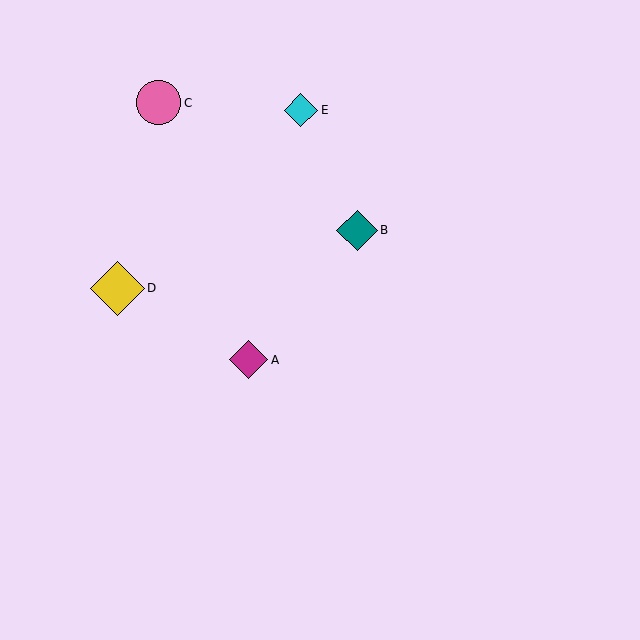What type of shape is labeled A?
Shape A is a magenta diamond.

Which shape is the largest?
The yellow diamond (labeled D) is the largest.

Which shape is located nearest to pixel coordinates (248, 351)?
The magenta diamond (labeled A) at (249, 360) is nearest to that location.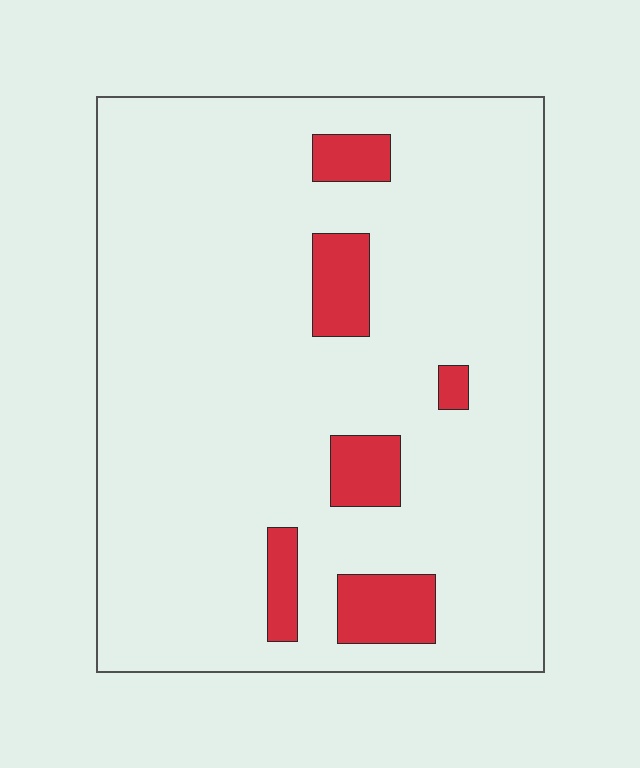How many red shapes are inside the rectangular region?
6.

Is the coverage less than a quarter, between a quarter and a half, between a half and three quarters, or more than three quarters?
Less than a quarter.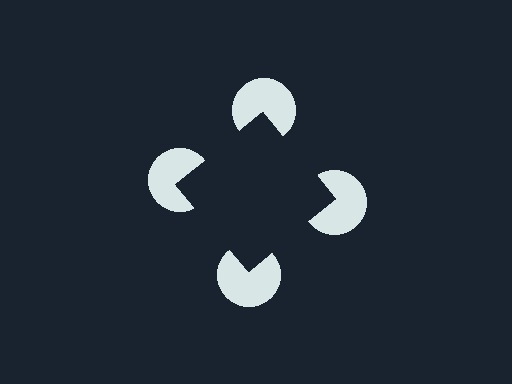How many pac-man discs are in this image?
There are 4 — one at each vertex of the illusory square.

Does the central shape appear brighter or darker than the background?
It typically appears slightly darker than the background, even though no actual brightness change is drawn.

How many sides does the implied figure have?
4 sides.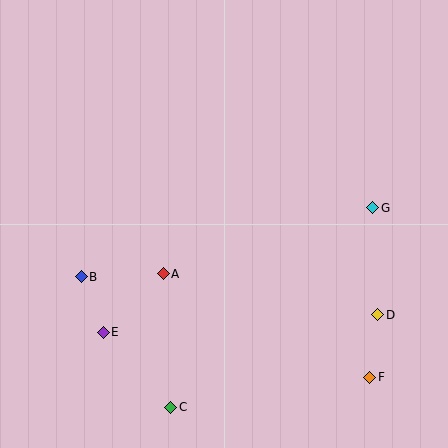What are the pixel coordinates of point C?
Point C is at (171, 407).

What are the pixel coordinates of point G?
Point G is at (373, 208).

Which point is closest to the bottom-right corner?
Point F is closest to the bottom-right corner.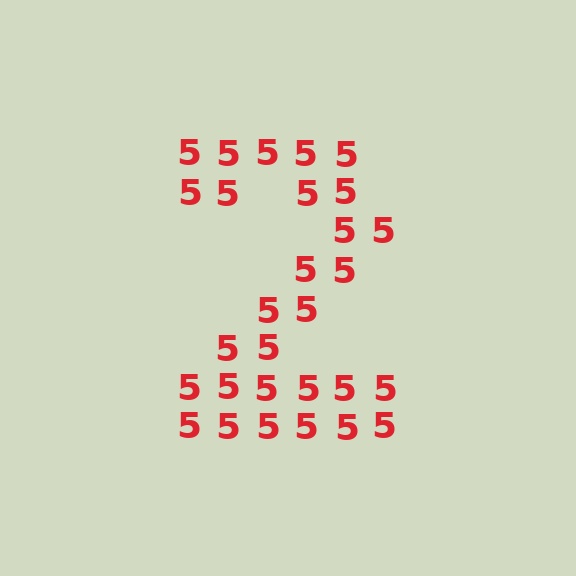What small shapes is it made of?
It is made of small digit 5's.